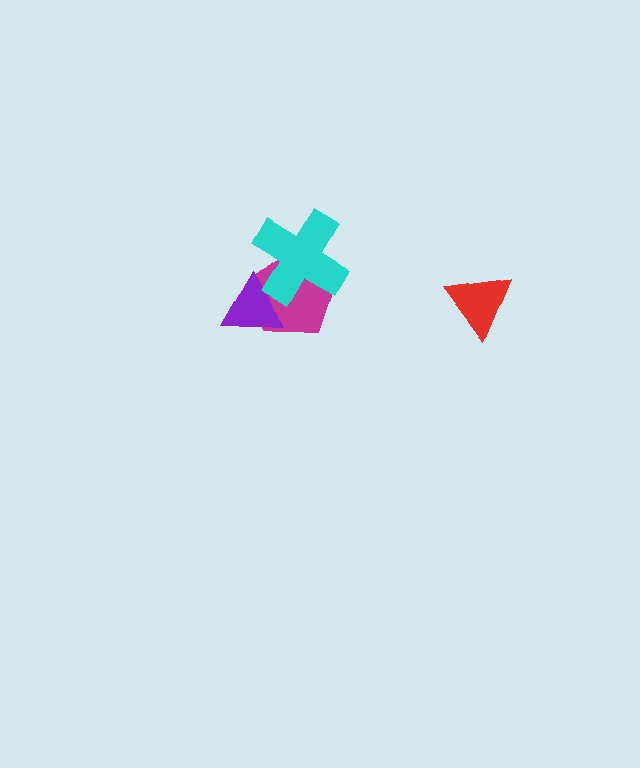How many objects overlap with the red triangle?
0 objects overlap with the red triangle.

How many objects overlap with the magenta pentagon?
2 objects overlap with the magenta pentagon.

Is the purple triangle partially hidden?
Yes, it is partially covered by another shape.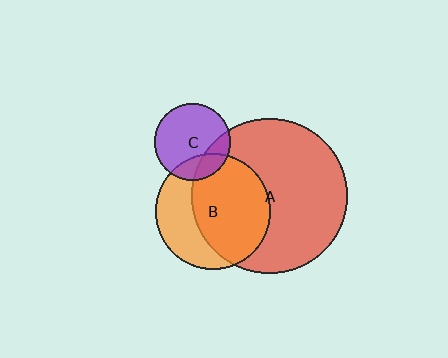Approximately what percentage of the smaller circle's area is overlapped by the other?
Approximately 20%.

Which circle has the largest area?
Circle A (red).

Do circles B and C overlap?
Yes.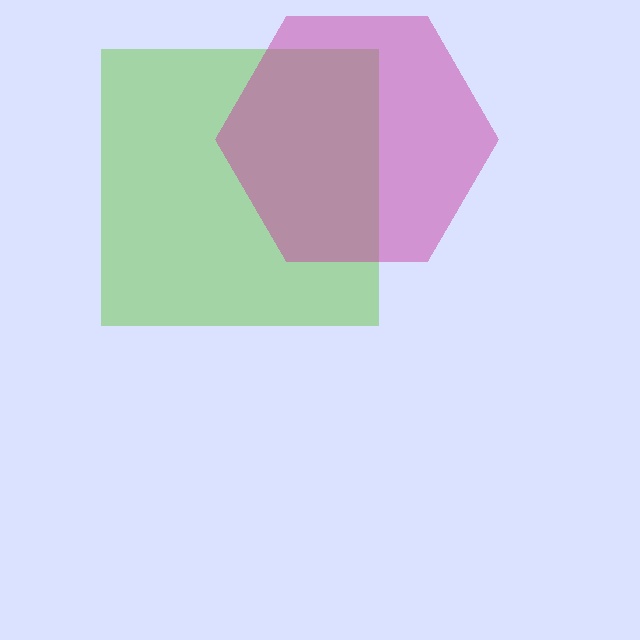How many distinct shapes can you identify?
There are 2 distinct shapes: a lime square, a magenta hexagon.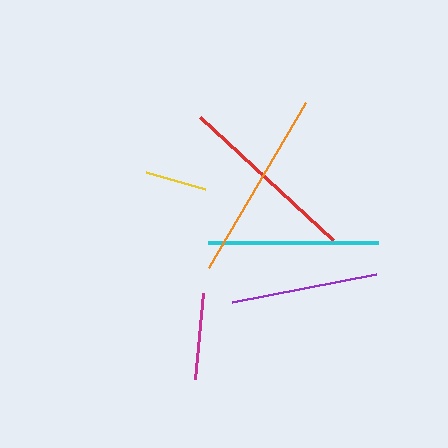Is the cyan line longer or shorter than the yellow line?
The cyan line is longer than the yellow line.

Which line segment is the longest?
The orange line is the longest at approximately 191 pixels.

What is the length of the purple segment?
The purple segment is approximately 147 pixels long.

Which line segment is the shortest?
The yellow line is the shortest at approximately 61 pixels.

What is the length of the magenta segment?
The magenta segment is approximately 86 pixels long.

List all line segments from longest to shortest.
From longest to shortest: orange, red, cyan, purple, magenta, yellow.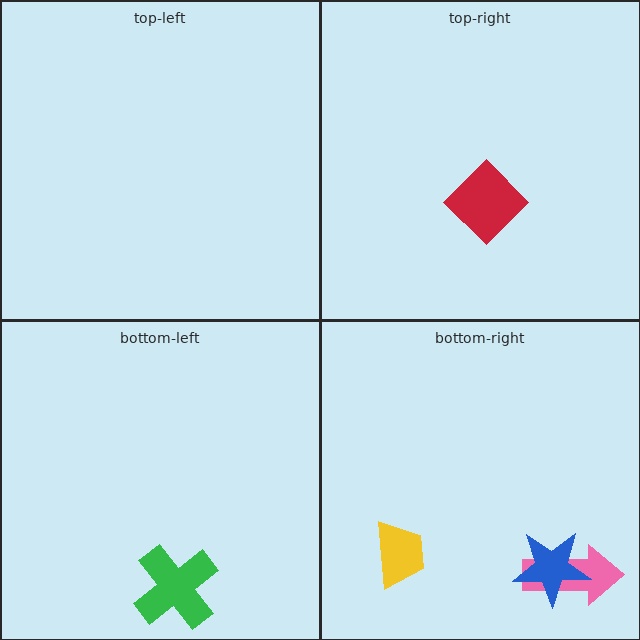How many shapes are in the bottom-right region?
3.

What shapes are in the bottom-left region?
The green cross.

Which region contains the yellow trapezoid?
The bottom-right region.